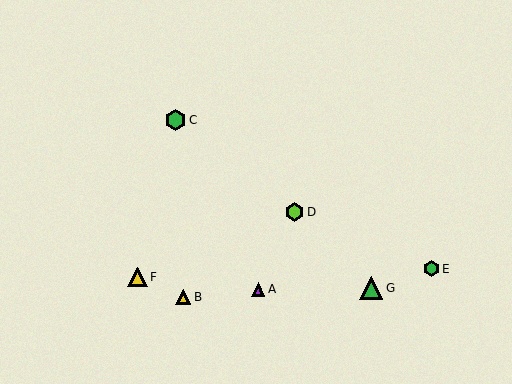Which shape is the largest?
The green triangle (labeled G) is the largest.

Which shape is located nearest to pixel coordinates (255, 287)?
The purple triangle (labeled A) at (258, 289) is nearest to that location.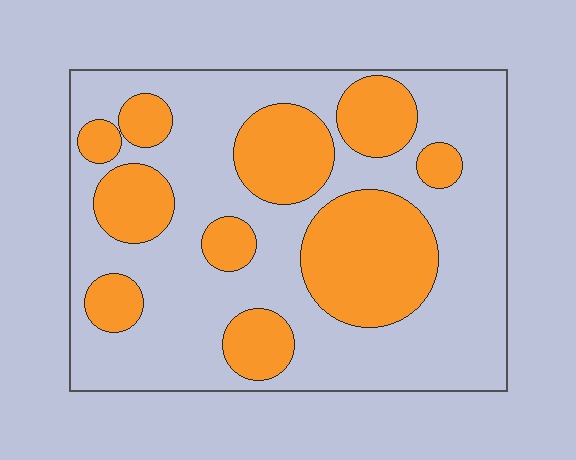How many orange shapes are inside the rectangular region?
10.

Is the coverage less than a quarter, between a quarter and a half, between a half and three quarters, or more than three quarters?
Between a quarter and a half.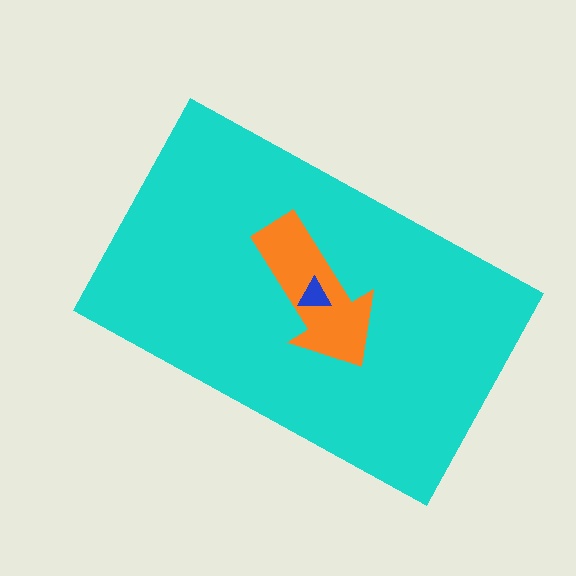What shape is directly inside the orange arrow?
The blue triangle.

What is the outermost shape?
The cyan rectangle.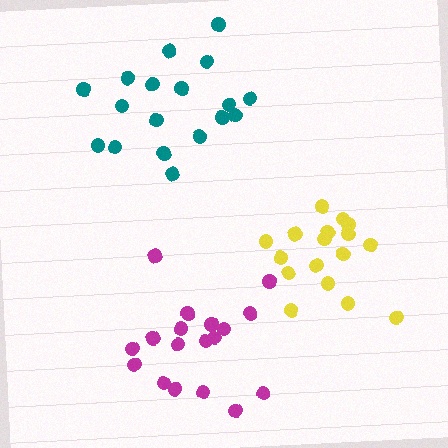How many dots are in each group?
Group 1: 17 dots, Group 2: 18 dots, Group 3: 18 dots (53 total).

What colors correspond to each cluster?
The clusters are colored: yellow, teal, magenta.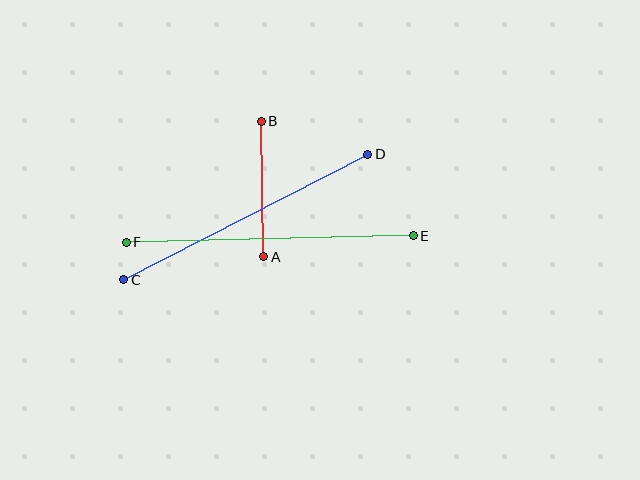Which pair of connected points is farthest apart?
Points E and F are farthest apart.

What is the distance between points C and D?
The distance is approximately 274 pixels.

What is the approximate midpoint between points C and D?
The midpoint is at approximately (246, 217) pixels.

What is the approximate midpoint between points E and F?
The midpoint is at approximately (270, 239) pixels.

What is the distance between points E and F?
The distance is approximately 287 pixels.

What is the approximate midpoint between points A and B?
The midpoint is at approximately (262, 189) pixels.